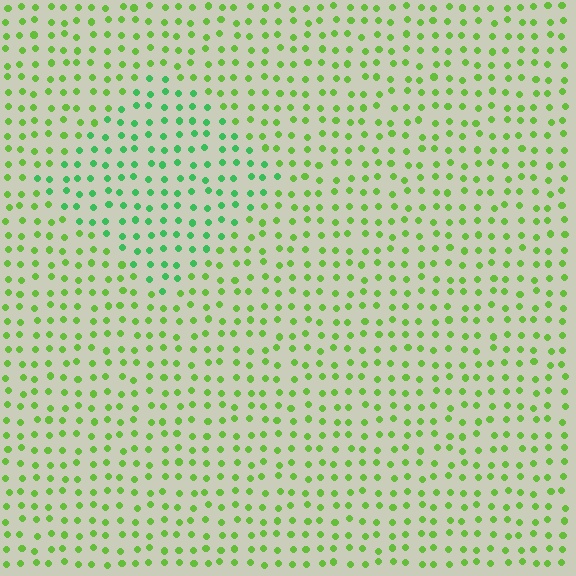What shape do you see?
I see a diamond.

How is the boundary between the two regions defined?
The boundary is defined purely by a slight shift in hue (about 33 degrees). Spacing, size, and orientation are identical on both sides.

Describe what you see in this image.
The image is filled with small lime elements in a uniform arrangement. A diamond-shaped region is visible where the elements are tinted to a slightly different hue, forming a subtle color boundary.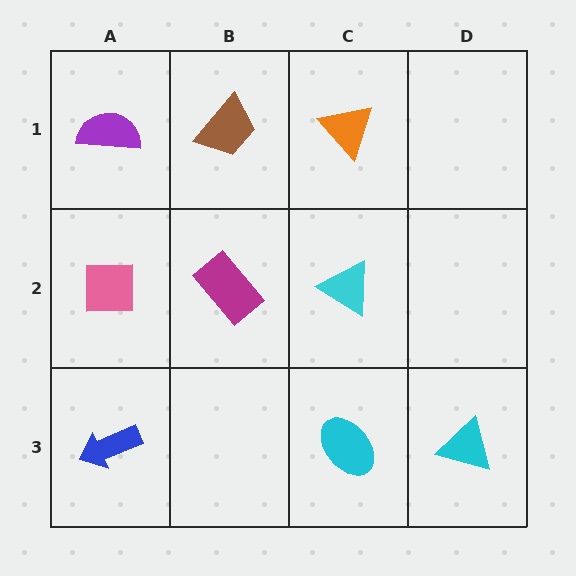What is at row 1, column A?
A purple semicircle.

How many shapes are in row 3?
3 shapes.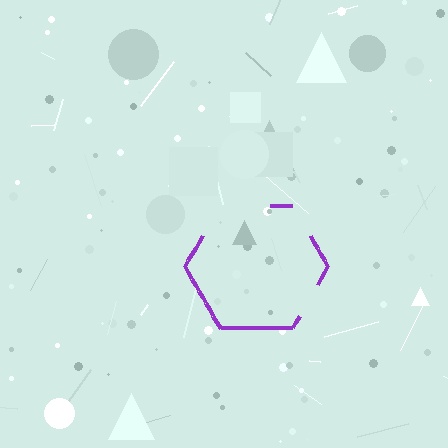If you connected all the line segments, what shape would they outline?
They would outline a hexagon.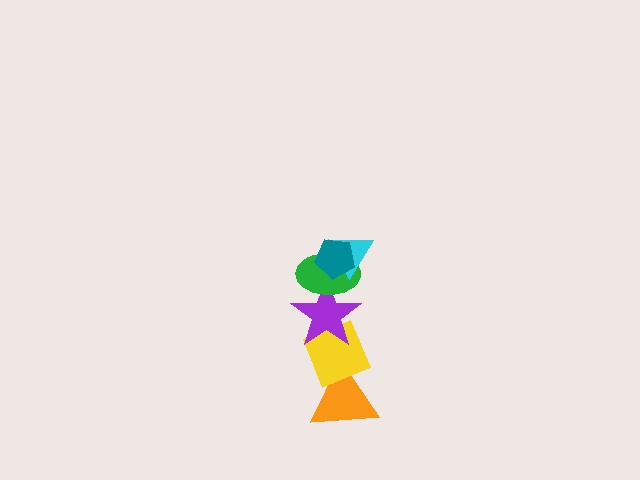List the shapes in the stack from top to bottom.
From top to bottom: the teal pentagon, the cyan triangle, the green ellipse, the purple star, the yellow diamond, the orange triangle.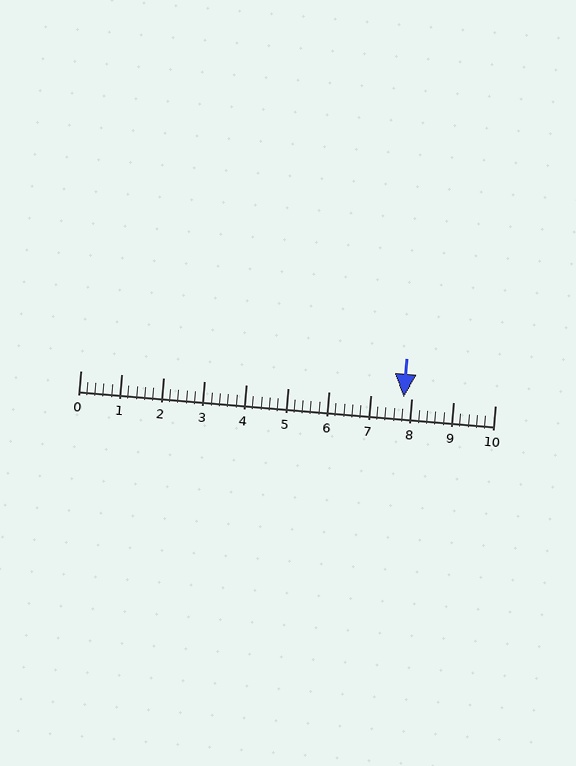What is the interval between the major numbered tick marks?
The major tick marks are spaced 1 units apart.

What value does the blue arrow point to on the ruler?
The blue arrow points to approximately 7.8.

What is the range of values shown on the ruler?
The ruler shows values from 0 to 10.